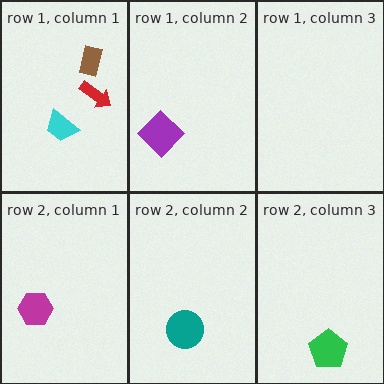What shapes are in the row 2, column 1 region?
The magenta hexagon.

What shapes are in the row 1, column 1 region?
The cyan trapezoid, the brown rectangle, the red arrow.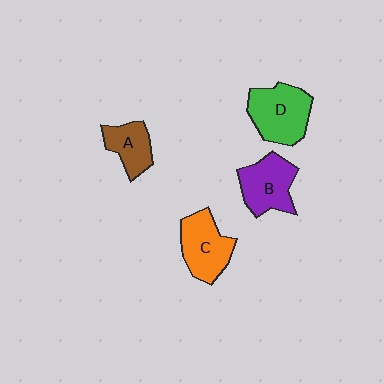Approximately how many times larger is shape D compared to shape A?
Approximately 1.6 times.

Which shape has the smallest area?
Shape A (brown).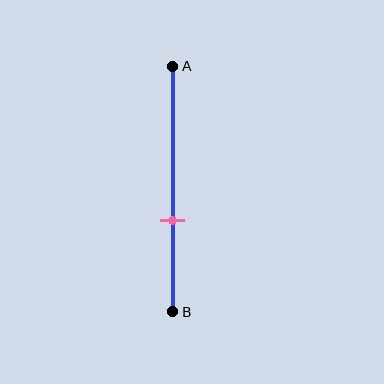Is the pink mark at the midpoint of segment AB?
No, the mark is at about 65% from A, not at the 50% midpoint.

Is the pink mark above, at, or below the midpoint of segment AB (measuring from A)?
The pink mark is below the midpoint of segment AB.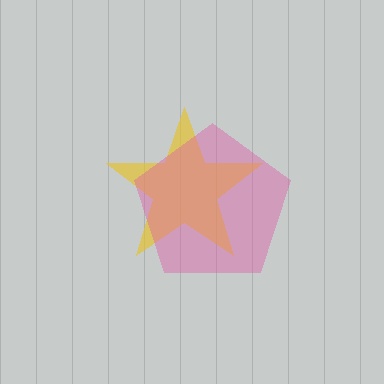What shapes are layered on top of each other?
The layered shapes are: a yellow star, a pink pentagon.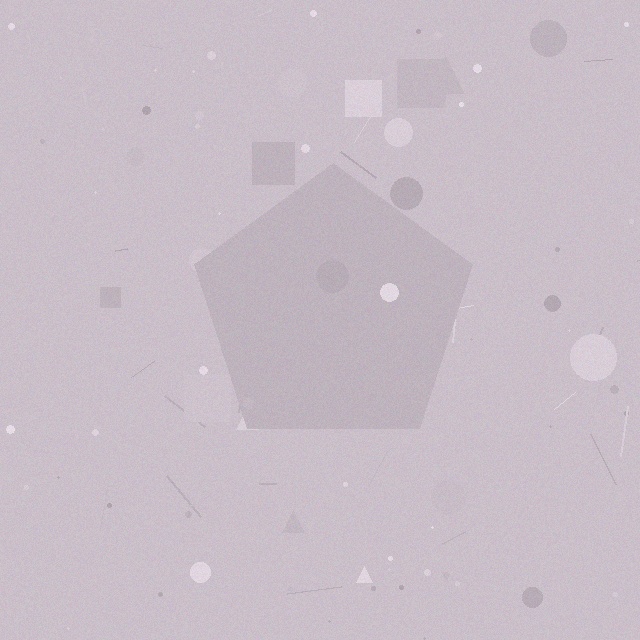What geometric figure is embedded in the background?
A pentagon is embedded in the background.